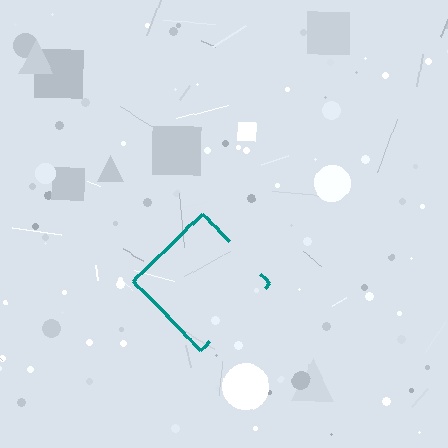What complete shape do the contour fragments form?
The contour fragments form a diamond.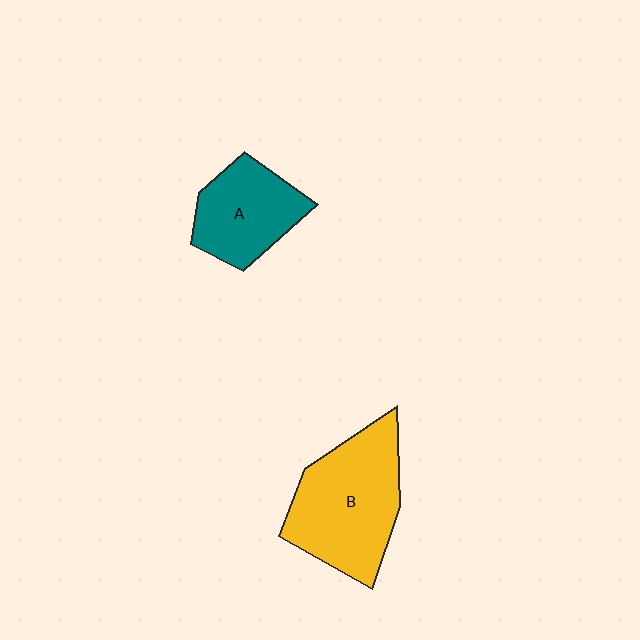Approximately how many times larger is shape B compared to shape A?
Approximately 1.5 times.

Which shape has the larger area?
Shape B (yellow).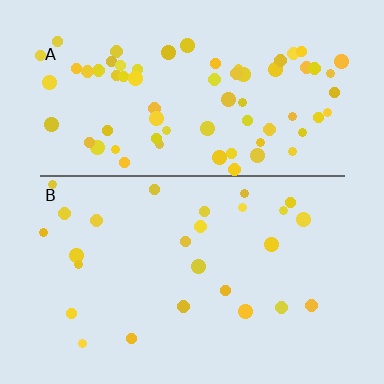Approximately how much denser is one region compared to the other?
Approximately 2.8× — region A over region B.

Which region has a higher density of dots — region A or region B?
A (the top).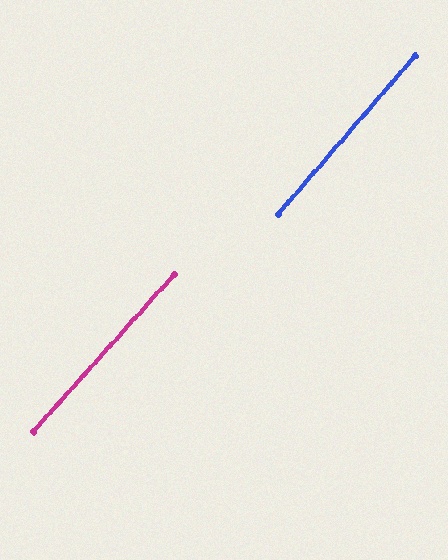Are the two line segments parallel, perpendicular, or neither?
Parallel — their directions differ by only 1.0°.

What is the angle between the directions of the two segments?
Approximately 1 degree.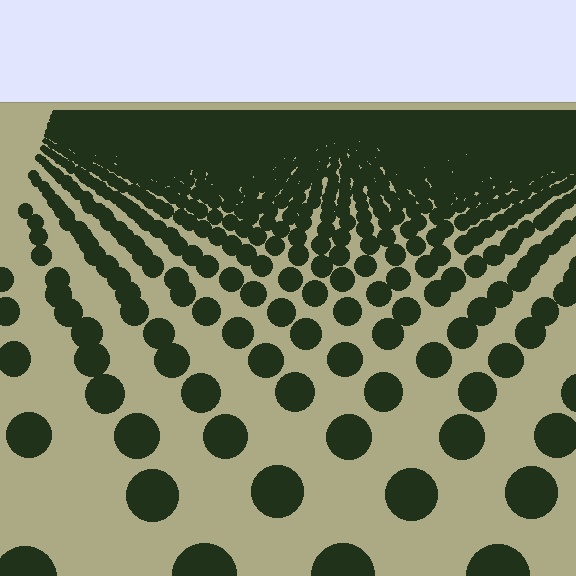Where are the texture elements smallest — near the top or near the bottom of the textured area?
Near the top.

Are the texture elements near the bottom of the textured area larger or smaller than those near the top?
Larger. Near the bottom, elements are closer to the viewer and appear at a bigger on-screen size.